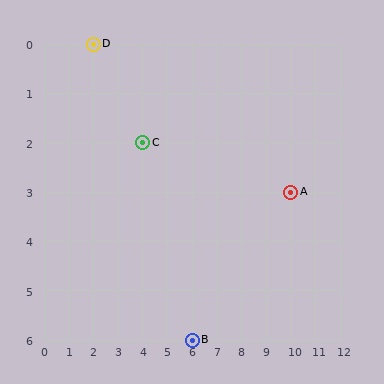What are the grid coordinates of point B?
Point B is at grid coordinates (6, 6).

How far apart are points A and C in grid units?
Points A and C are 6 columns and 1 row apart (about 6.1 grid units diagonally).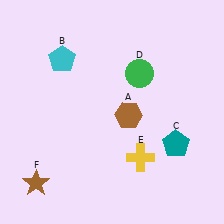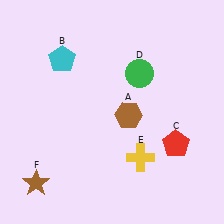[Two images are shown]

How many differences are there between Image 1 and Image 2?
There is 1 difference between the two images.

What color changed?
The pentagon (C) changed from teal in Image 1 to red in Image 2.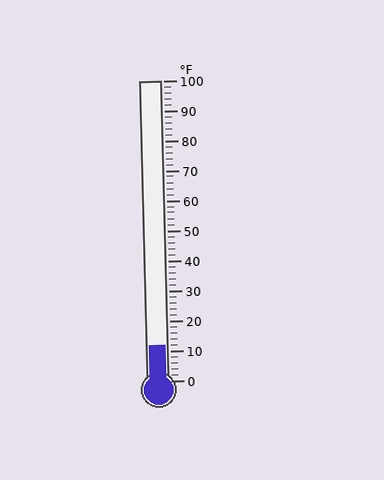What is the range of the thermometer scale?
The thermometer scale ranges from 0°F to 100°F.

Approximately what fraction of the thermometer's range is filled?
The thermometer is filled to approximately 10% of its range.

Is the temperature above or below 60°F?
The temperature is below 60°F.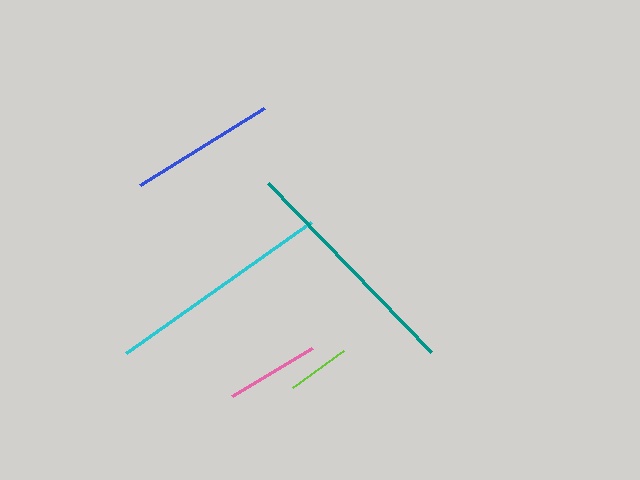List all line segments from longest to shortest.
From longest to shortest: teal, cyan, blue, pink, lime.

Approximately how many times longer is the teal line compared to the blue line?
The teal line is approximately 1.6 times the length of the blue line.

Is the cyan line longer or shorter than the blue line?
The cyan line is longer than the blue line.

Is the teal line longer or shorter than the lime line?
The teal line is longer than the lime line.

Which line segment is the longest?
The teal line is the longest at approximately 234 pixels.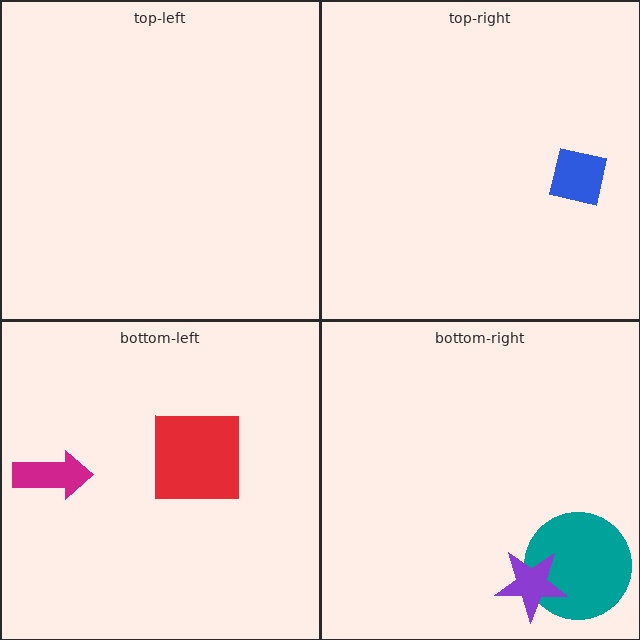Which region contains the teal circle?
The bottom-right region.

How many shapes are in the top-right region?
1.